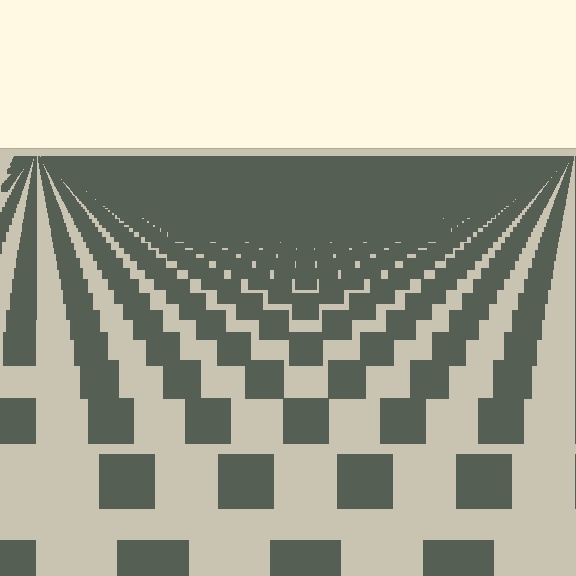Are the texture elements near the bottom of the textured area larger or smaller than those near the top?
Larger. Near the bottom, elements are closer to the viewer and appear at a bigger on-screen size.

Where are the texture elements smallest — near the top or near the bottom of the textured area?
Near the top.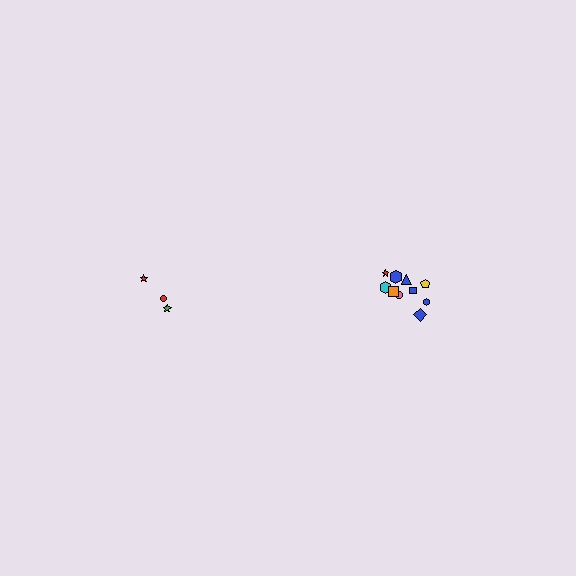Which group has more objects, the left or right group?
The right group.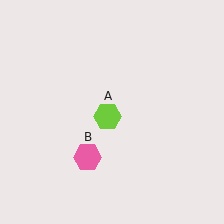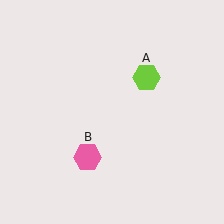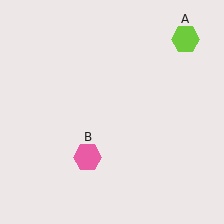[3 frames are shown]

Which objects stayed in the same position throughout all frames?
Pink hexagon (object B) remained stationary.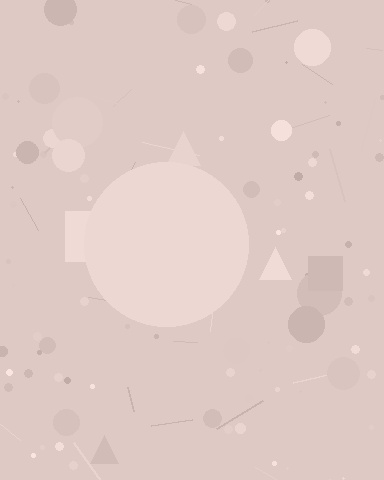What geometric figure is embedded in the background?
A circle is embedded in the background.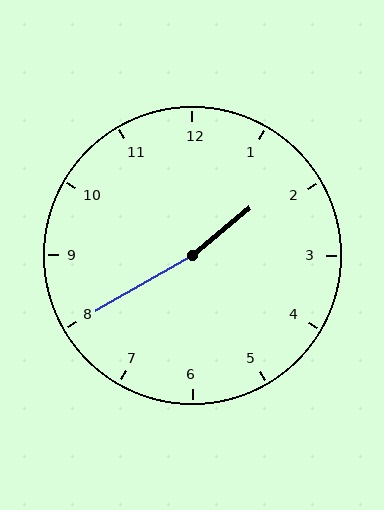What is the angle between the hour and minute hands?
Approximately 170 degrees.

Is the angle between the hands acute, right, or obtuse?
It is obtuse.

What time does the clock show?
1:40.